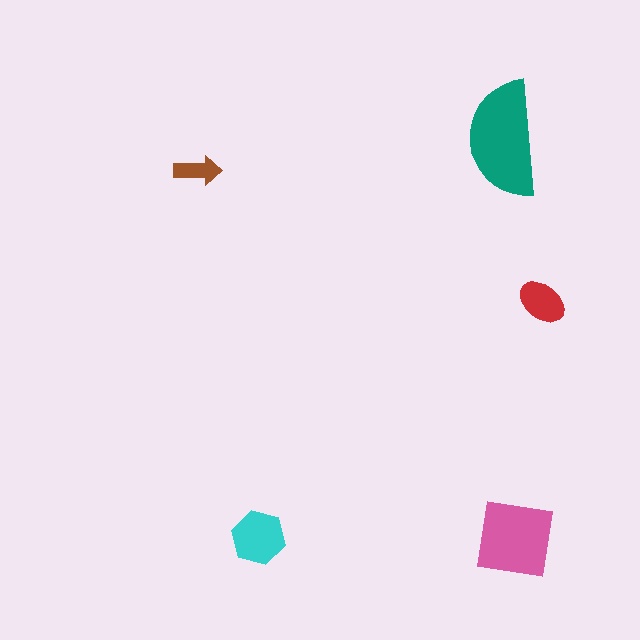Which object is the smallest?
The brown arrow.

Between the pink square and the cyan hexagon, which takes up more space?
The pink square.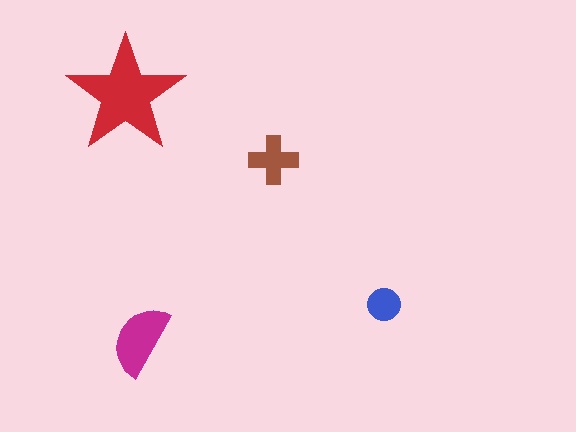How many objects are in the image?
There are 4 objects in the image.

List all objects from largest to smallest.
The red star, the magenta semicircle, the brown cross, the blue circle.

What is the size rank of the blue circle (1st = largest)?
4th.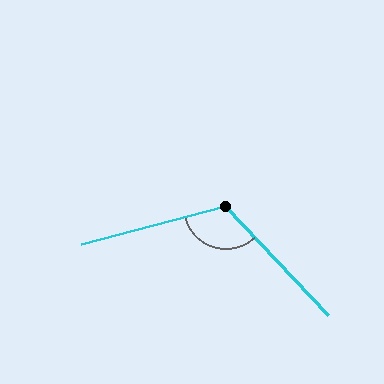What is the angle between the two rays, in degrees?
Approximately 119 degrees.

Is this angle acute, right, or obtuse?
It is obtuse.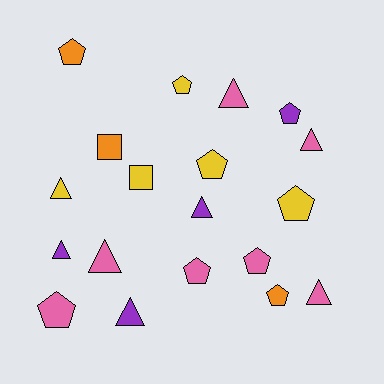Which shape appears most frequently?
Pentagon, with 9 objects.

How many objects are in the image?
There are 19 objects.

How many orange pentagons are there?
There are 2 orange pentagons.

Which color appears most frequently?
Pink, with 7 objects.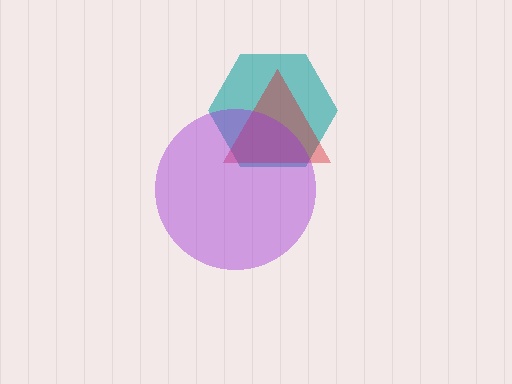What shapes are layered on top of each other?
The layered shapes are: a teal hexagon, a red triangle, a purple circle.